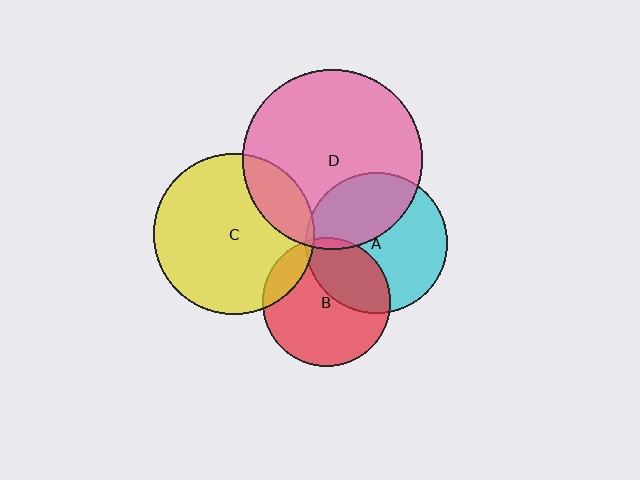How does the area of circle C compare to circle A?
Approximately 1.3 times.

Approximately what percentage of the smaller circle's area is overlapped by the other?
Approximately 15%.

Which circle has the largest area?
Circle D (pink).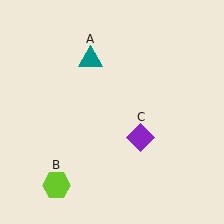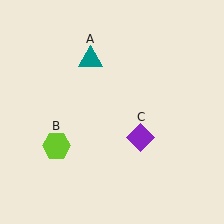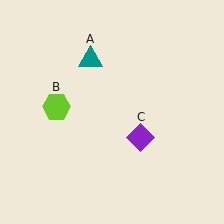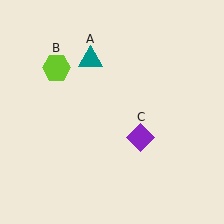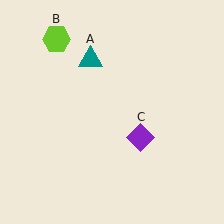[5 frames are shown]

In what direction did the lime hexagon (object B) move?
The lime hexagon (object B) moved up.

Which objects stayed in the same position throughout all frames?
Teal triangle (object A) and purple diamond (object C) remained stationary.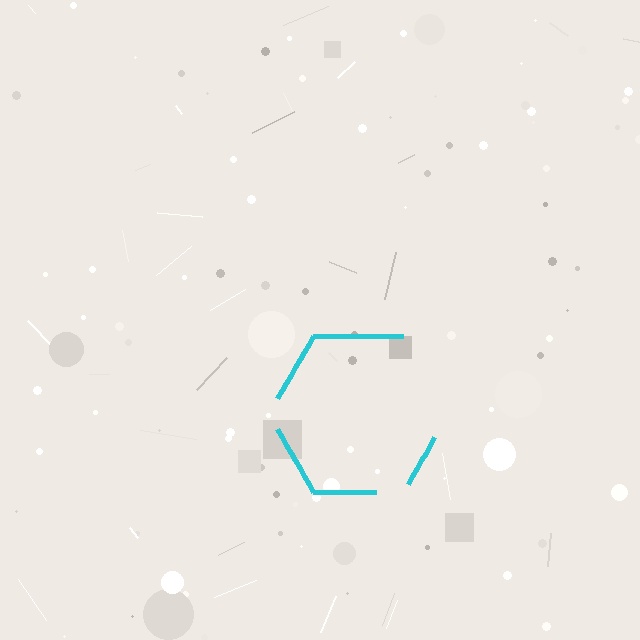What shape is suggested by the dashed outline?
The dashed outline suggests a hexagon.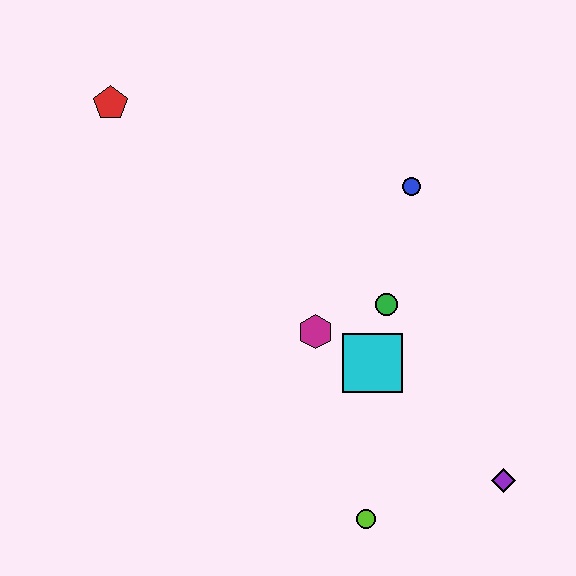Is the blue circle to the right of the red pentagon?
Yes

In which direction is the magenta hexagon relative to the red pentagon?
The magenta hexagon is below the red pentagon.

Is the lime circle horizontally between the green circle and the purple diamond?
No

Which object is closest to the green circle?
The cyan square is closest to the green circle.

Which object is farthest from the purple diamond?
The red pentagon is farthest from the purple diamond.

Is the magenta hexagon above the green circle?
No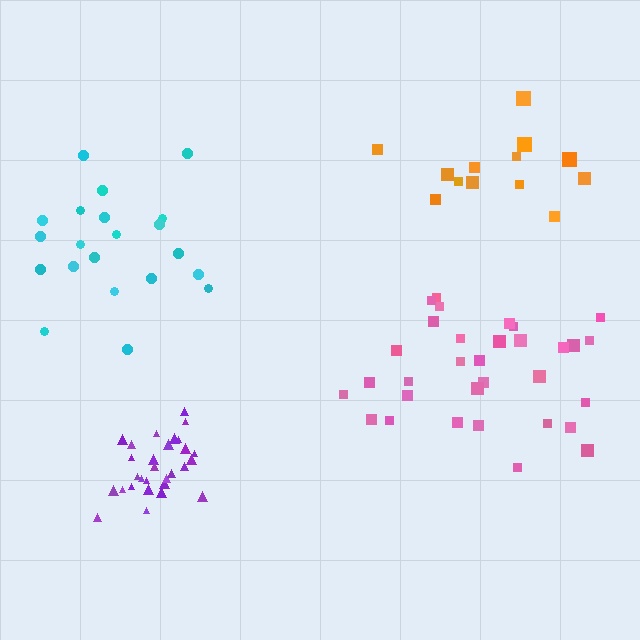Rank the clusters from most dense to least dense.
purple, pink, orange, cyan.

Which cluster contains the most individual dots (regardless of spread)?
Pink (32).